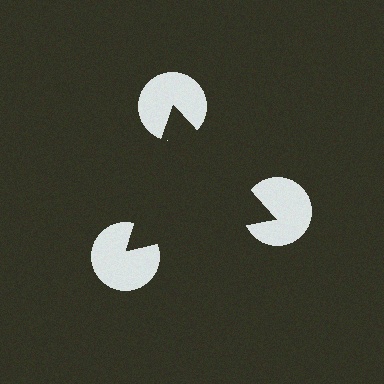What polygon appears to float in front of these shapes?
An illusory triangle — its edges are inferred from the aligned wedge cuts in the pac-man discs, not physically drawn.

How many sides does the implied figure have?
3 sides.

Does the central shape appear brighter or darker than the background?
It typically appears slightly darker than the background, even though no actual brightness change is drawn.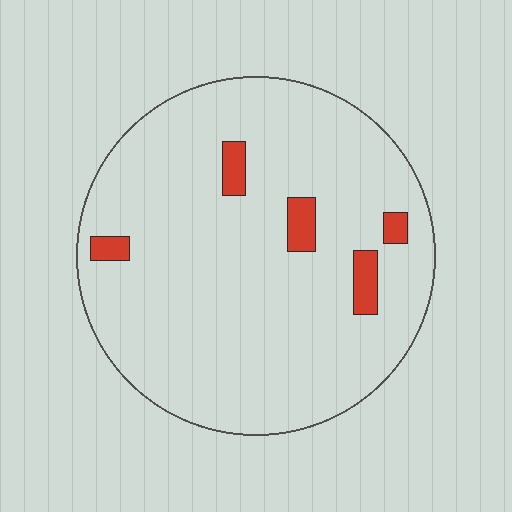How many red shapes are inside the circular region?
5.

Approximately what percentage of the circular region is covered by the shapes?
Approximately 5%.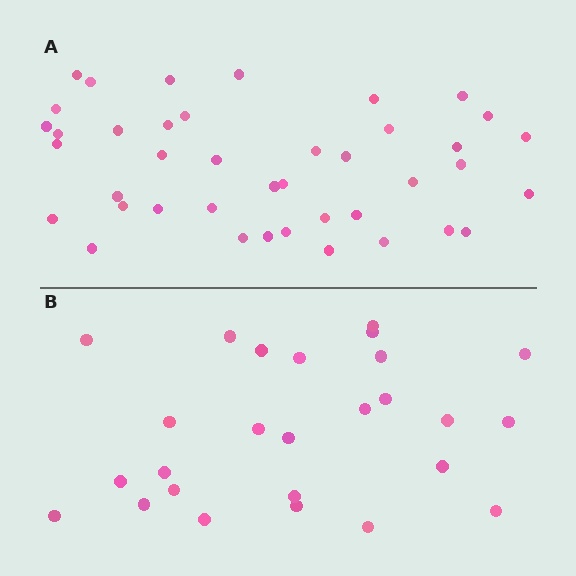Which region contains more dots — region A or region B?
Region A (the top region) has more dots.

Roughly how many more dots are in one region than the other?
Region A has approximately 15 more dots than region B.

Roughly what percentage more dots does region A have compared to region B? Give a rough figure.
About 60% more.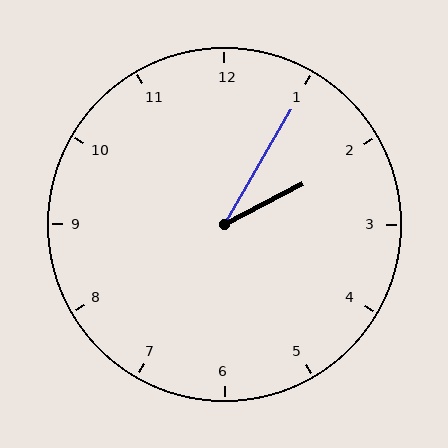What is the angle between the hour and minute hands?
Approximately 32 degrees.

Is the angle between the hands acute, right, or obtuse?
It is acute.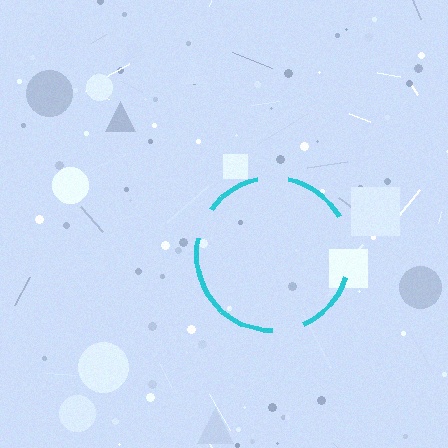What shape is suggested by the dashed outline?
The dashed outline suggests a circle.